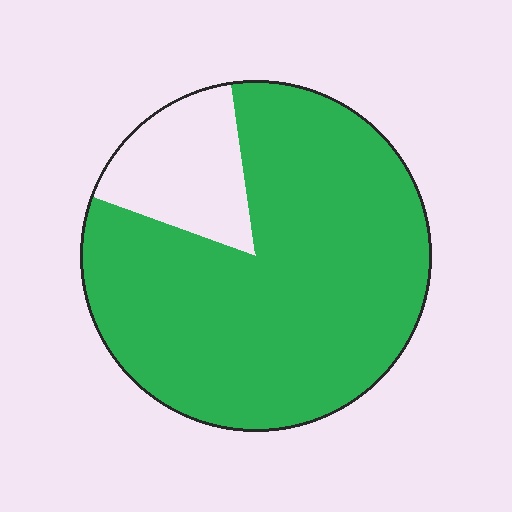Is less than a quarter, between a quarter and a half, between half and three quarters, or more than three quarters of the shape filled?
More than three quarters.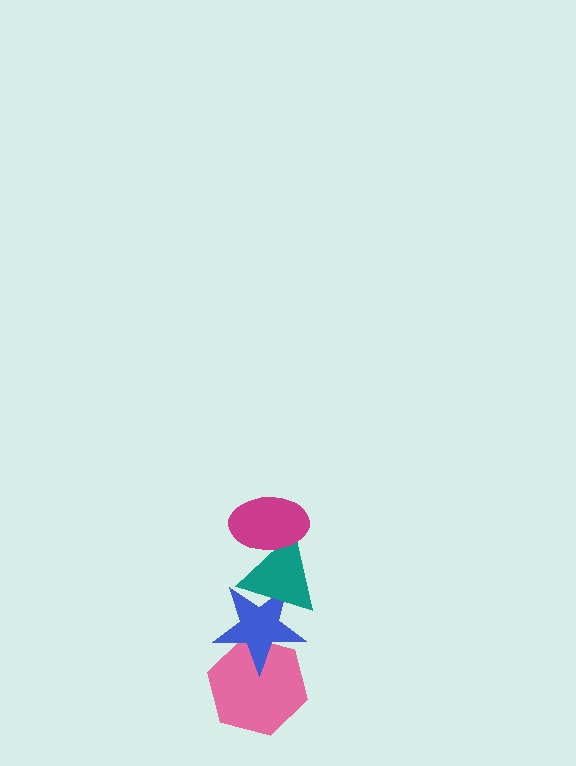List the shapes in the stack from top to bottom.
From top to bottom: the magenta ellipse, the teal triangle, the blue star, the pink hexagon.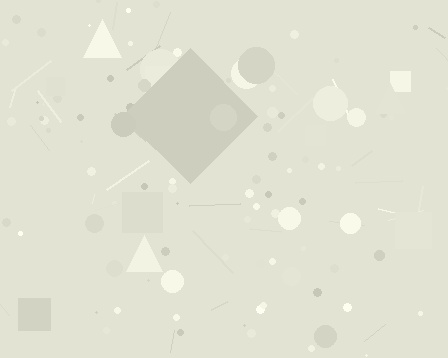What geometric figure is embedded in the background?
A diamond is embedded in the background.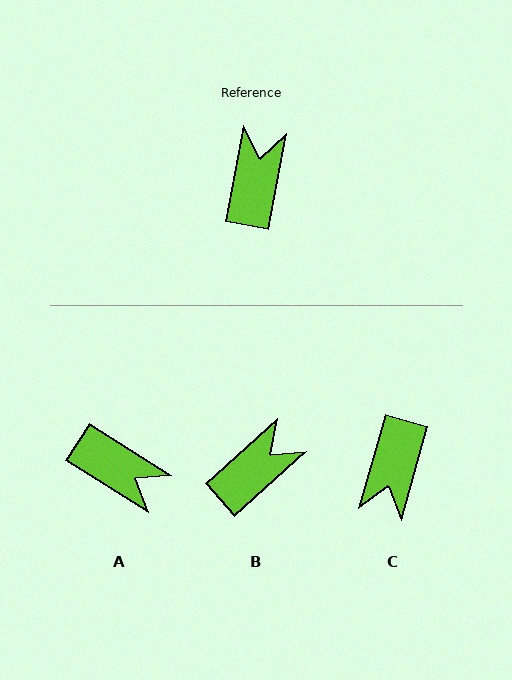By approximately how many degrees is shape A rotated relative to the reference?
Approximately 112 degrees clockwise.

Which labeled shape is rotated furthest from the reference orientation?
C, about 175 degrees away.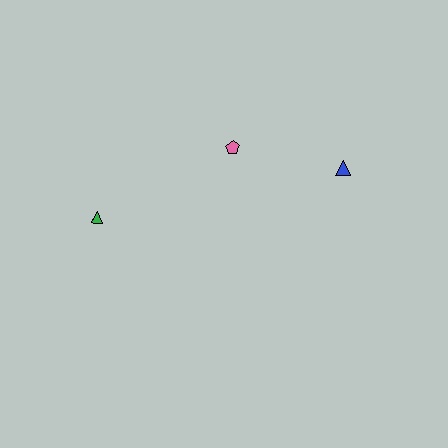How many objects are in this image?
There are 3 objects.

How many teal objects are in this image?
There are no teal objects.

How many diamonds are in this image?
There are no diamonds.